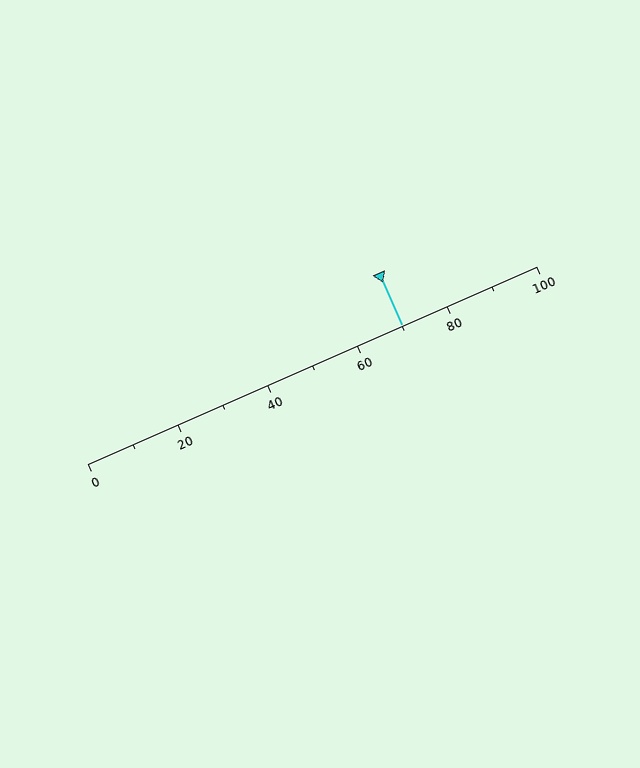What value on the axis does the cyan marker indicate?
The marker indicates approximately 70.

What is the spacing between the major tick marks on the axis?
The major ticks are spaced 20 apart.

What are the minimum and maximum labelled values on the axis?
The axis runs from 0 to 100.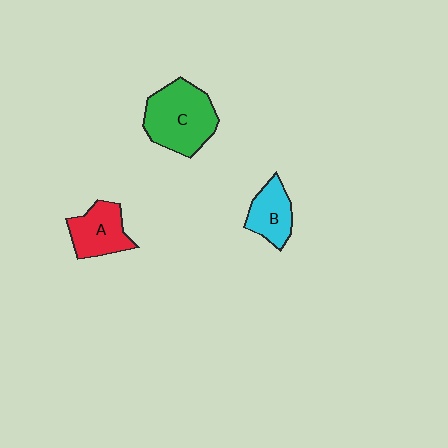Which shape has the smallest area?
Shape B (cyan).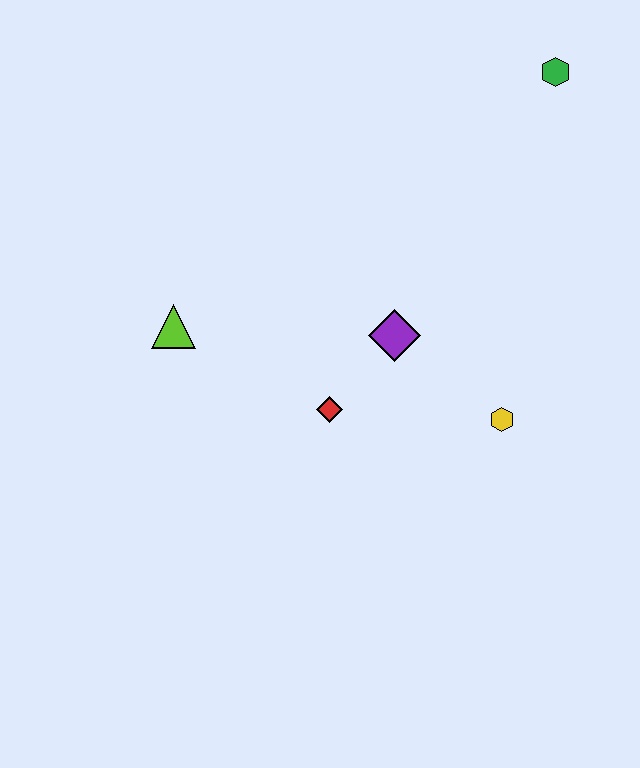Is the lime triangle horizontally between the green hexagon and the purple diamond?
No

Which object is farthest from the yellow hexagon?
The green hexagon is farthest from the yellow hexagon.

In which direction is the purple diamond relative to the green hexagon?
The purple diamond is below the green hexagon.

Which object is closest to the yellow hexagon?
The purple diamond is closest to the yellow hexagon.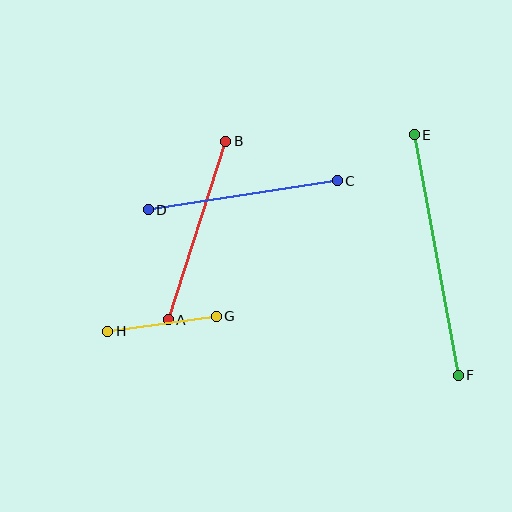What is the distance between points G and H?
The distance is approximately 109 pixels.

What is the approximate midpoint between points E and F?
The midpoint is at approximately (436, 255) pixels.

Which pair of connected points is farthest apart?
Points E and F are farthest apart.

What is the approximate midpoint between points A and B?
The midpoint is at approximately (197, 231) pixels.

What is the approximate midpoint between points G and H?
The midpoint is at approximately (162, 324) pixels.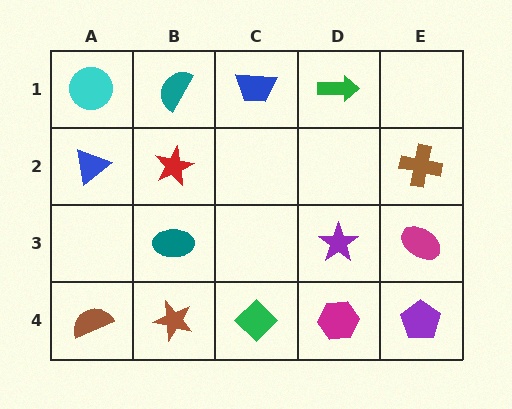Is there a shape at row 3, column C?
No, that cell is empty.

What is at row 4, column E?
A purple pentagon.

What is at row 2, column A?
A blue triangle.